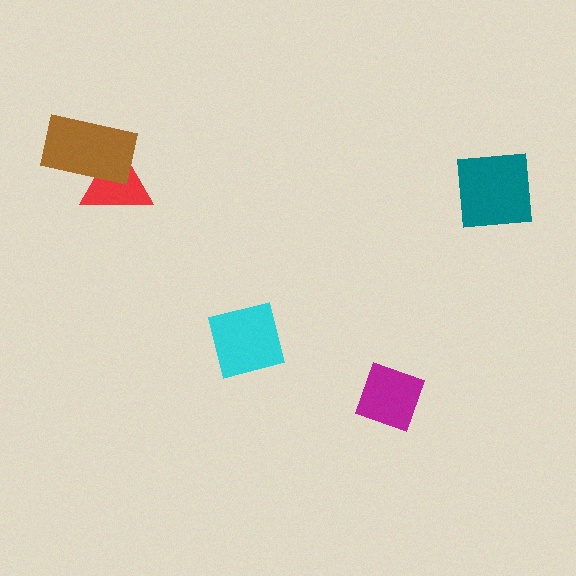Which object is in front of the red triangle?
The brown rectangle is in front of the red triangle.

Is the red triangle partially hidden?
Yes, it is partially covered by another shape.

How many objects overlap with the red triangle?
1 object overlaps with the red triangle.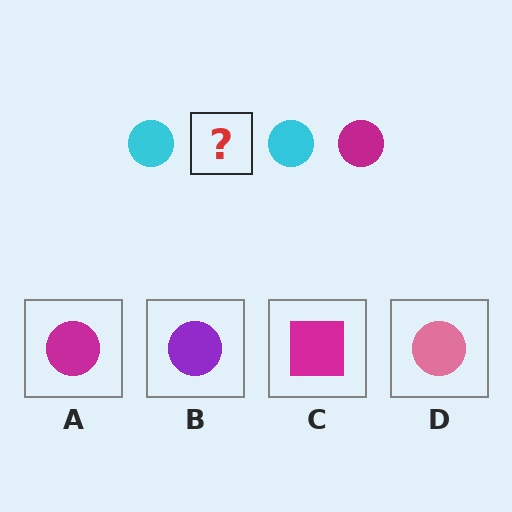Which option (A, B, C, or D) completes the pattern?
A.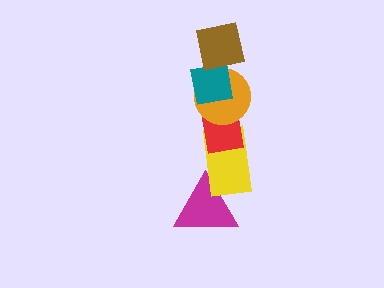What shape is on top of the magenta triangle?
The yellow rectangle is on top of the magenta triangle.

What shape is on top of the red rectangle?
The orange circle is on top of the red rectangle.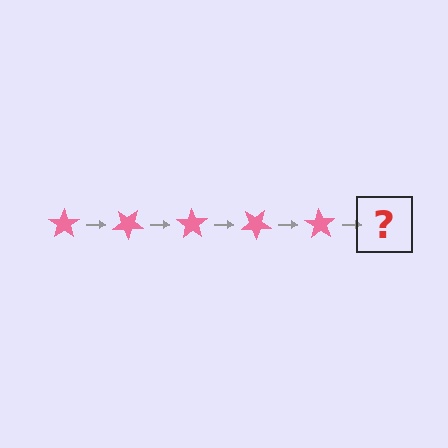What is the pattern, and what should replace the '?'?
The pattern is that the star rotates 35 degrees each step. The '?' should be a pink star rotated 175 degrees.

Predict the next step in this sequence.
The next step is a pink star rotated 175 degrees.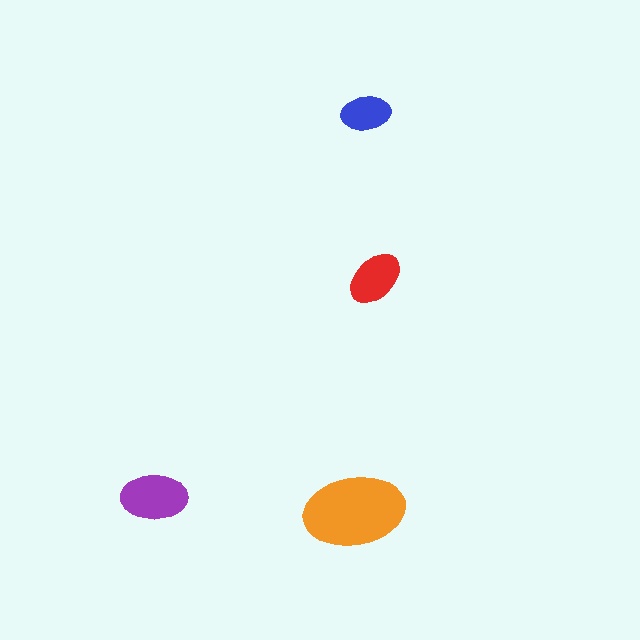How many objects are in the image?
There are 4 objects in the image.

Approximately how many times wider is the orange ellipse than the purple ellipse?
About 1.5 times wider.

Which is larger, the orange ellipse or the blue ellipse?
The orange one.